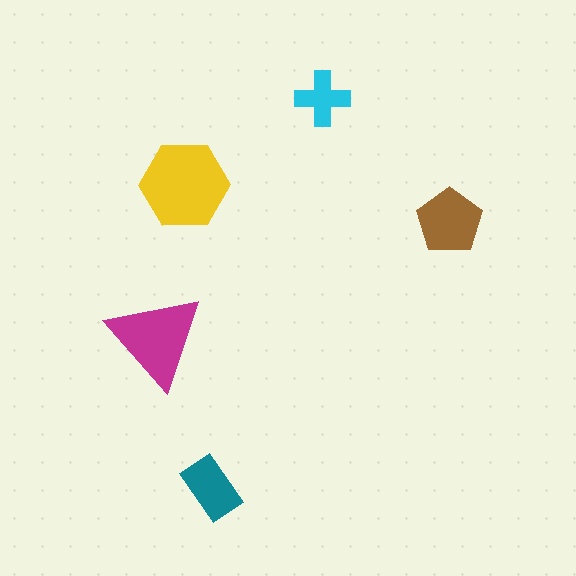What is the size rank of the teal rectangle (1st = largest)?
4th.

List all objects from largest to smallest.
The yellow hexagon, the magenta triangle, the brown pentagon, the teal rectangle, the cyan cross.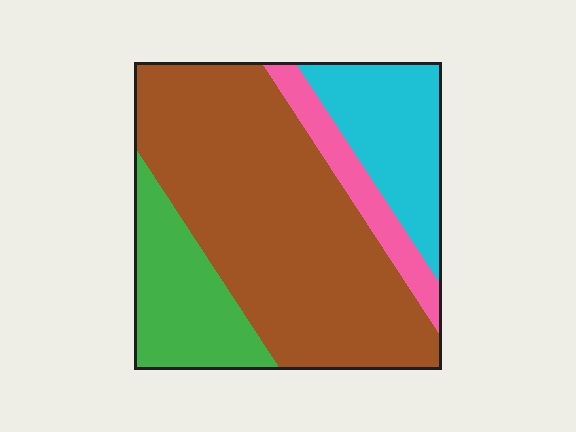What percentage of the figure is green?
Green covers 17% of the figure.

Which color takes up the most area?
Brown, at roughly 55%.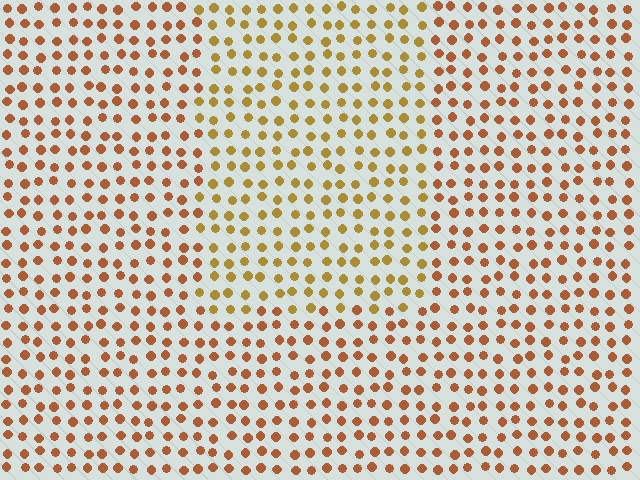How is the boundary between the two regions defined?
The boundary is defined purely by a slight shift in hue (about 25 degrees). Spacing, size, and orientation are identical on both sides.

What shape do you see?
I see a rectangle.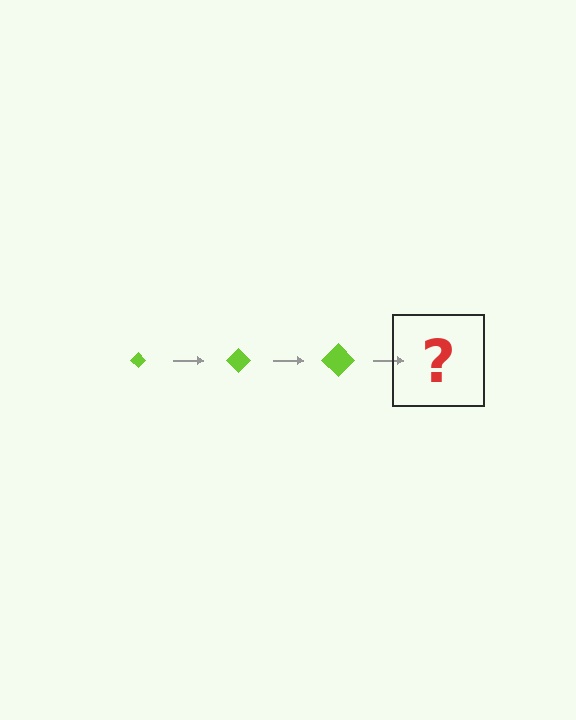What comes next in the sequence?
The next element should be a lime diamond, larger than the previous one.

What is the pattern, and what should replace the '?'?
The pattern is that the diamond gets progressively larger each step. The '?' should be a lime diamond, larger than the previous one.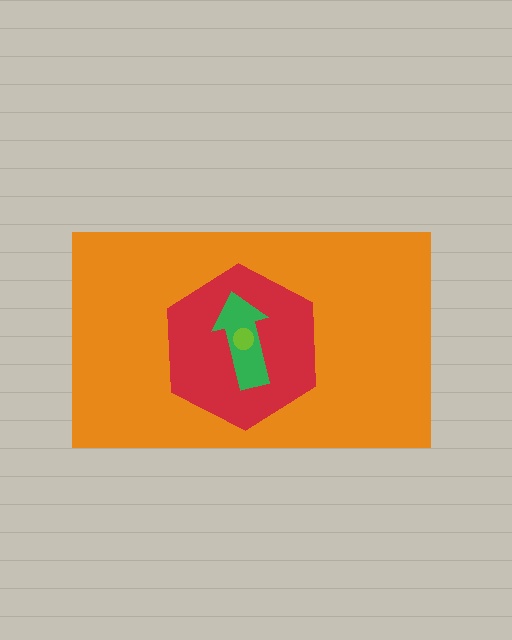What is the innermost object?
The lime circle.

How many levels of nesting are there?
4.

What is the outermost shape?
The orange rectangle.